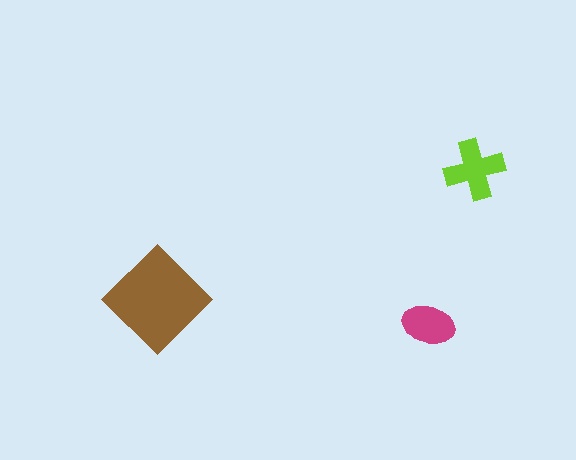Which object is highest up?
The lime cross is topmost.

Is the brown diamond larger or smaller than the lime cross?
Larger.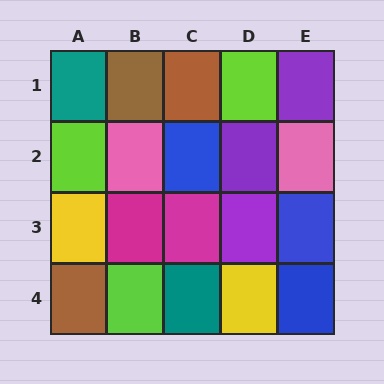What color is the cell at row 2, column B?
Pink.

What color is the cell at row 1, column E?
Purple.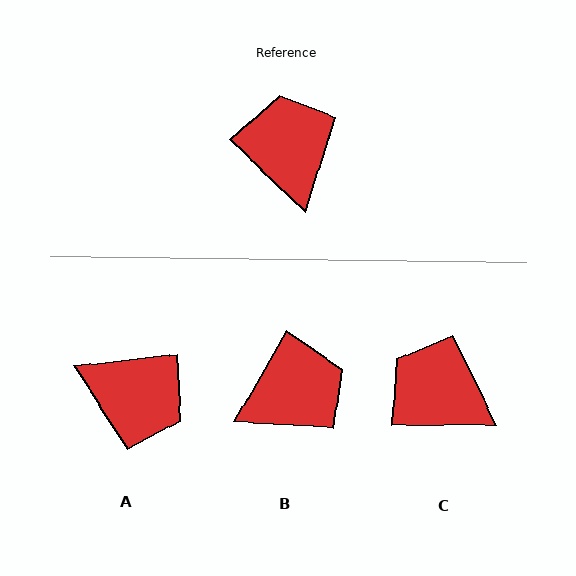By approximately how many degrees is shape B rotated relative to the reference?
Approximately 76 degrees clockwise.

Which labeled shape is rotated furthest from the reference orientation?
A, about 129 degrees away.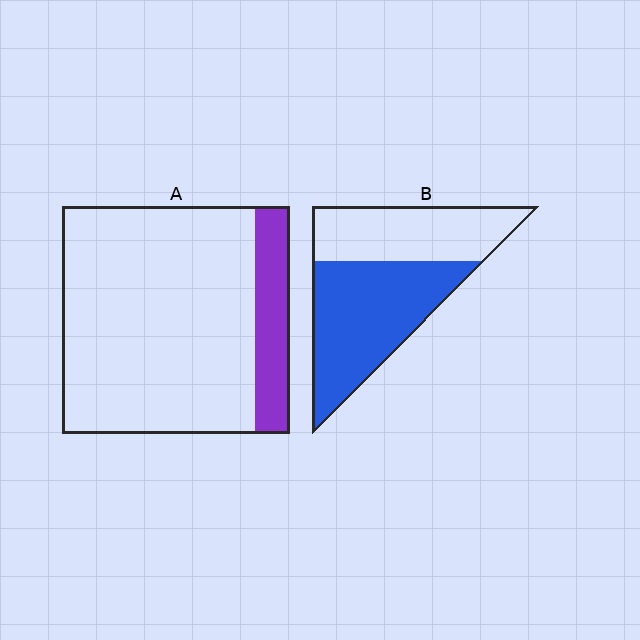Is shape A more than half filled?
No.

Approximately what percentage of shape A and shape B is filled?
A is approximately 15% and B is approximately 60%.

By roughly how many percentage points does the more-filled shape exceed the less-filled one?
By roughly 40 percentage points (B over A).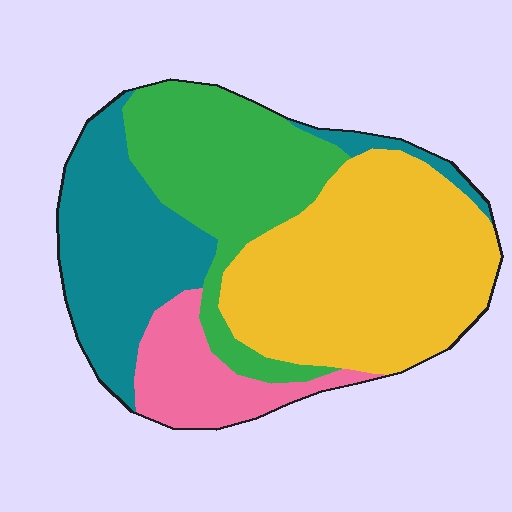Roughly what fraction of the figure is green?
Green takes up about one quarter (1/4) of the figure.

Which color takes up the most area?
Yellow, at roughly 40%.